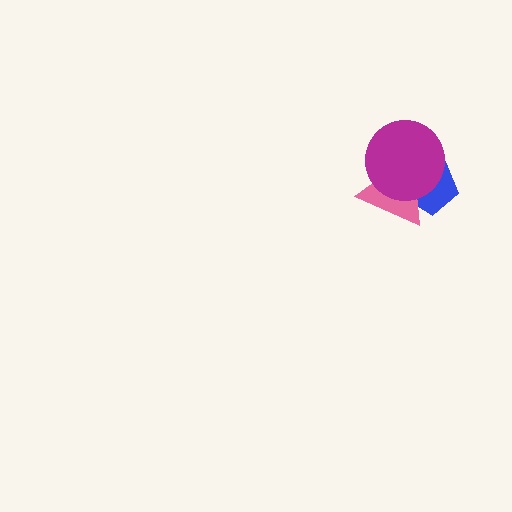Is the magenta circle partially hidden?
No, no other shape covers it.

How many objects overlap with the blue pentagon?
2 objects overlap with the blue pentagon.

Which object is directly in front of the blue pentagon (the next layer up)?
The pink triangle is directly in front of the blue pentagon.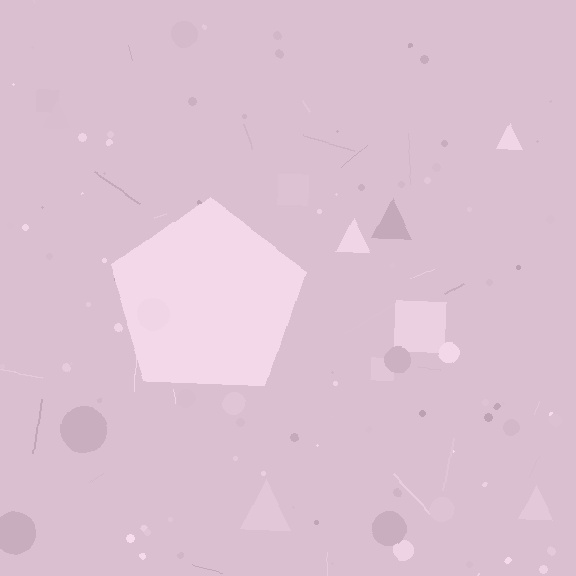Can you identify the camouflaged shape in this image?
The camouflaged shape is a pentagon.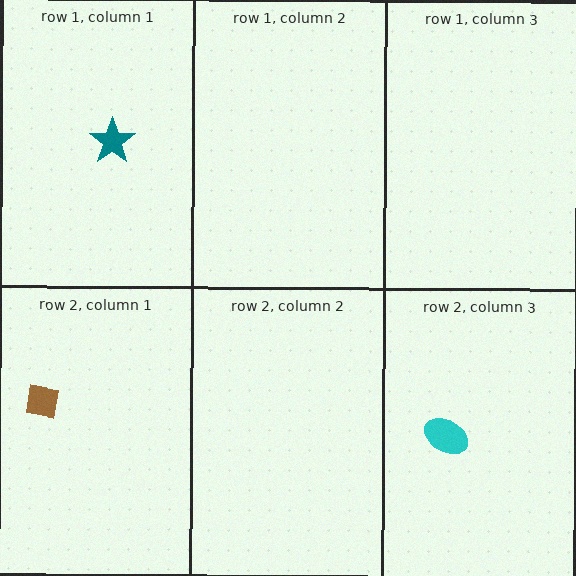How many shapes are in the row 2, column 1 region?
1.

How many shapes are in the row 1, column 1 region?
1.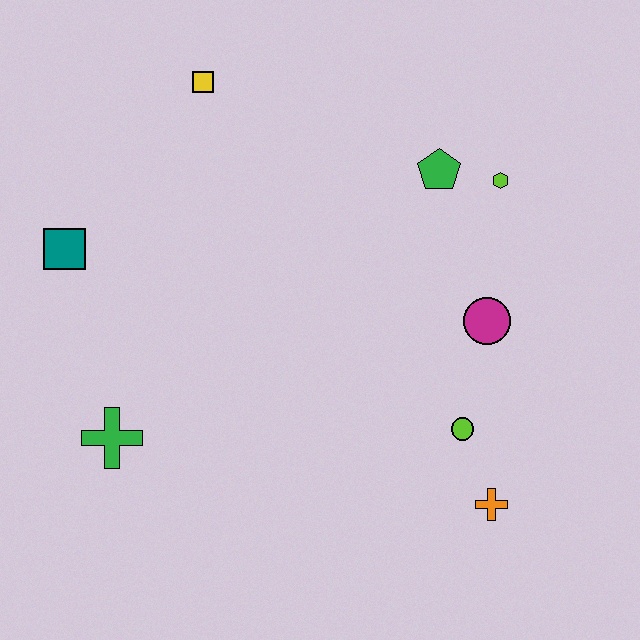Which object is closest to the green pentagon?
The lime hexagon is closest to the green pentagon.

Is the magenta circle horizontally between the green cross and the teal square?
No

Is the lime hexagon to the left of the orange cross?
No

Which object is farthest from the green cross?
The lime hexagon is farthest from the green cross.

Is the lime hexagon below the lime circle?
No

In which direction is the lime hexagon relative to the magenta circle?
The lime hexagon is above the magenta circle.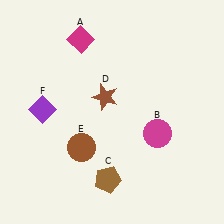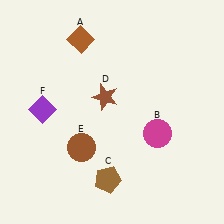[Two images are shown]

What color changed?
The diamond (A) changed from magenta in Image 1 to brown in Image 2.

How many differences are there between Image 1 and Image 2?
There is 1 difference between the two images.